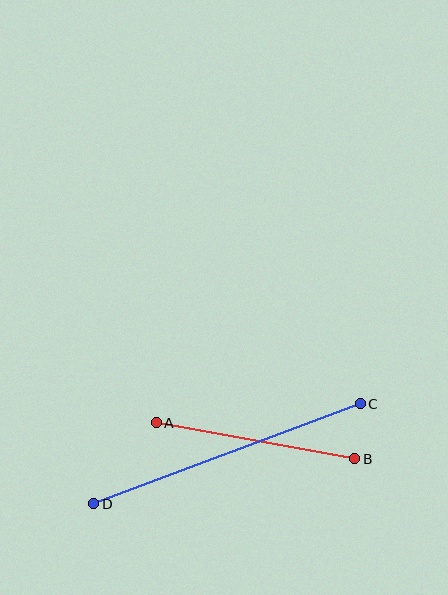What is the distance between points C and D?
The distance is approximately 285 pixels.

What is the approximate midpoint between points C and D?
The midpoint is at approximately (227, 454) pixels.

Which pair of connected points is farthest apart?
Points C and D are farthest apart.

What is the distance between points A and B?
The distance is approximately 202 pixels.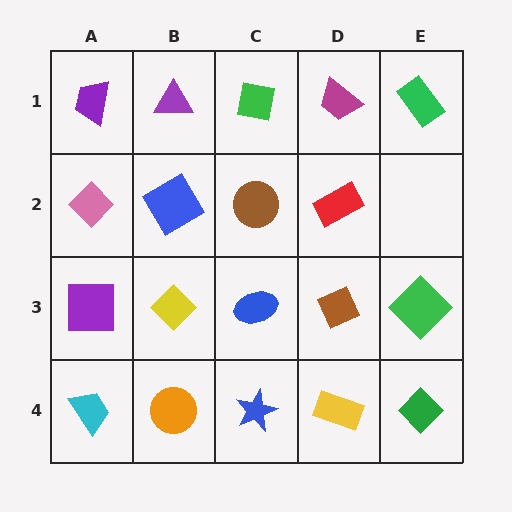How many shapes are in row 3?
5 shapes.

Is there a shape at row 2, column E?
No, that cell is empty.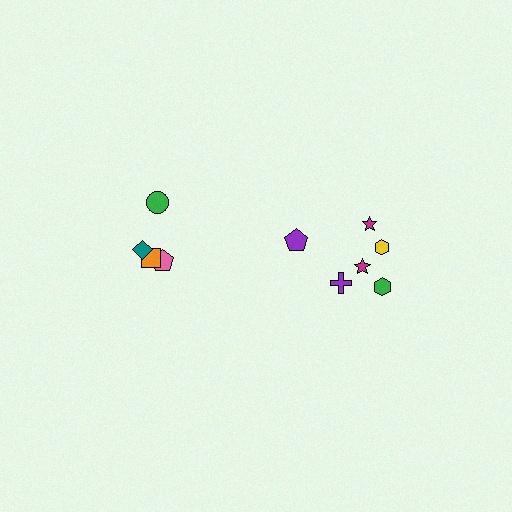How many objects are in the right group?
There are 6 objects.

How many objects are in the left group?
There are 4 objects.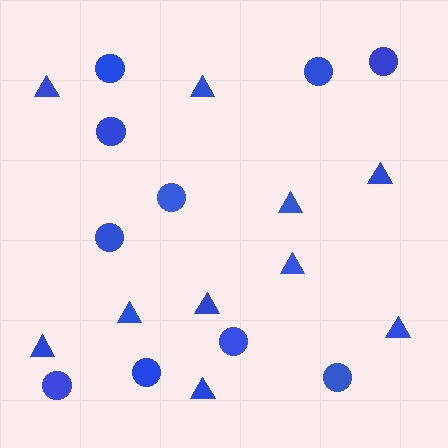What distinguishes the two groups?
There are 2 groups: one group of triangles (10) and one group of circles (10).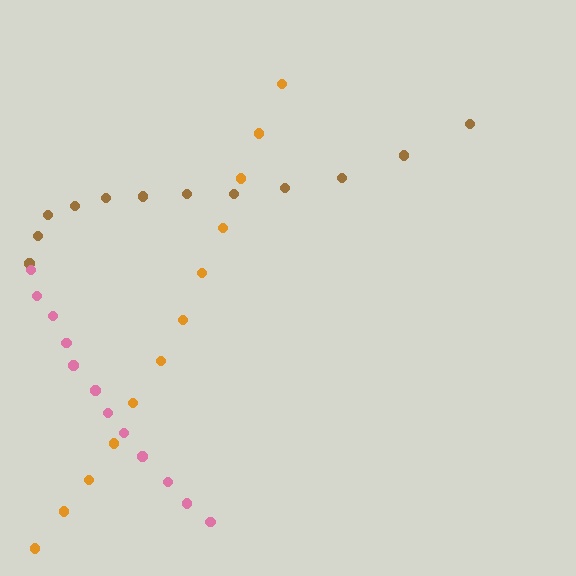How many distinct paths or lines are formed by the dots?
There are 3 distinct paths.